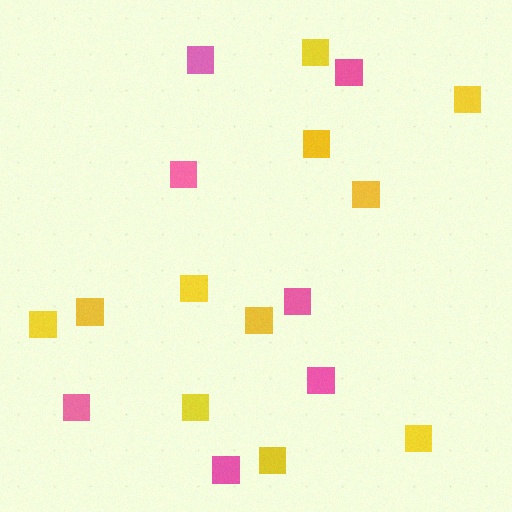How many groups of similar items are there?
There are 2 groups: one group of pink squares (7) and one group of yellow squares (11).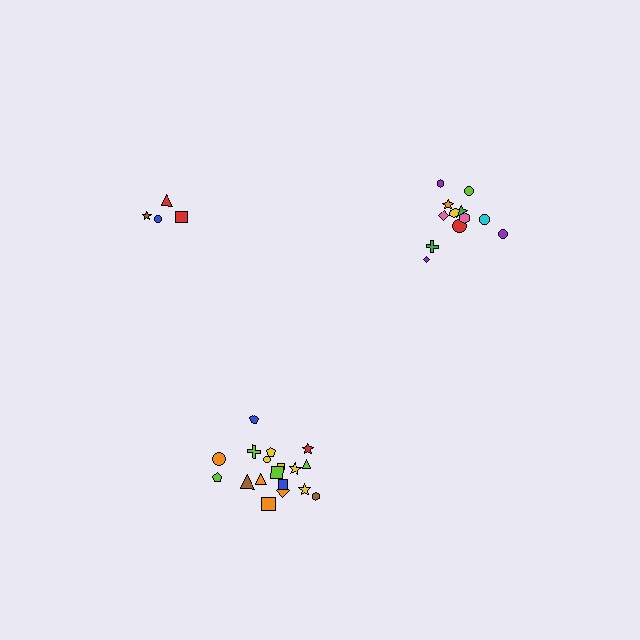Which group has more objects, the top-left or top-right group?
The top-right group.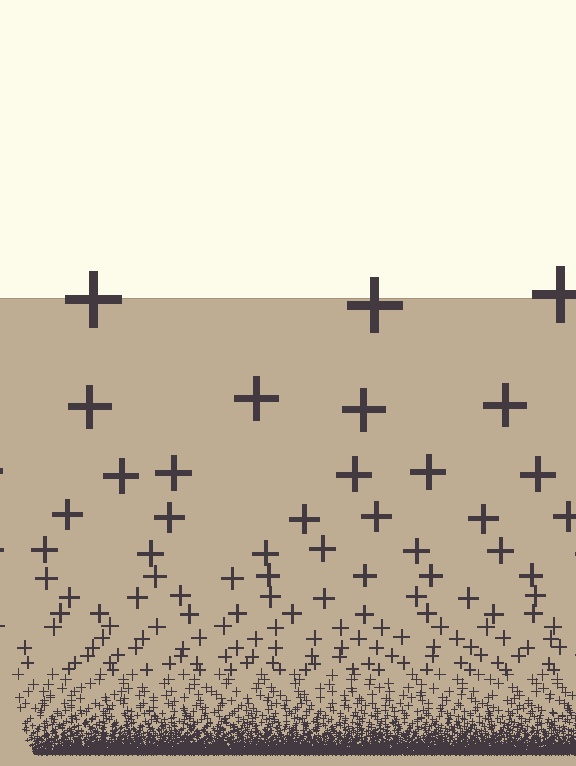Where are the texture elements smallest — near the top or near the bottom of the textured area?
Near the bottom.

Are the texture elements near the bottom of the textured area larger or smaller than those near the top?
Smaller. The gradient is inverted — elements near the bottom are smaller and denser.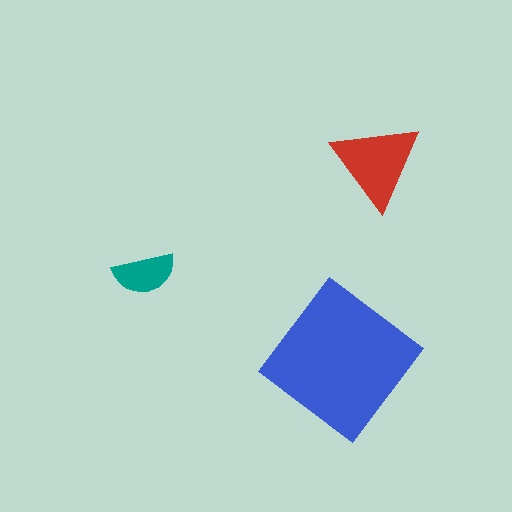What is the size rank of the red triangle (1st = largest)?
2nd.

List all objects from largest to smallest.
The blue diamond, the red triangle, the teal semicircle.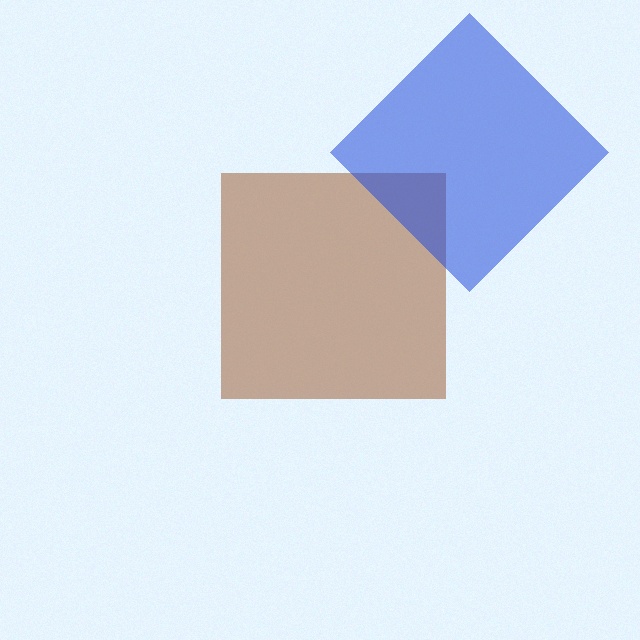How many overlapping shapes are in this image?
There are 2 overlapping shapes in the image.